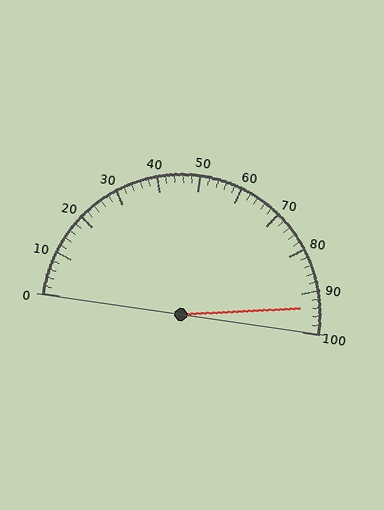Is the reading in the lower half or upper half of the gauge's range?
The reading is in the upper half of the range (0 to 100).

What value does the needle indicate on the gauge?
The needle indicates approximately 94.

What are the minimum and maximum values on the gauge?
The gauge ranges from 0 to 100.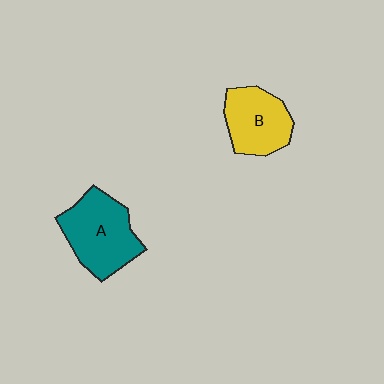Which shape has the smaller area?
Shape B (yellow).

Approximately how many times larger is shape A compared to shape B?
Approximately 1.3 times.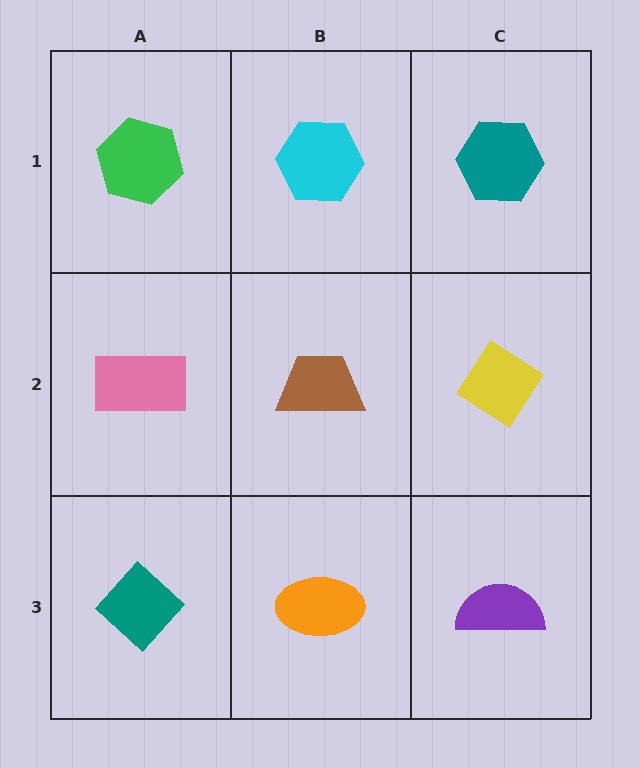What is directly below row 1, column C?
A yellow diamond.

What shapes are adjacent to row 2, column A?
A green hexagon (row 1, column A), a teal diamond (row 3, column A), a brown trapezoid (row 2, column B).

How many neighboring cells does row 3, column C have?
2.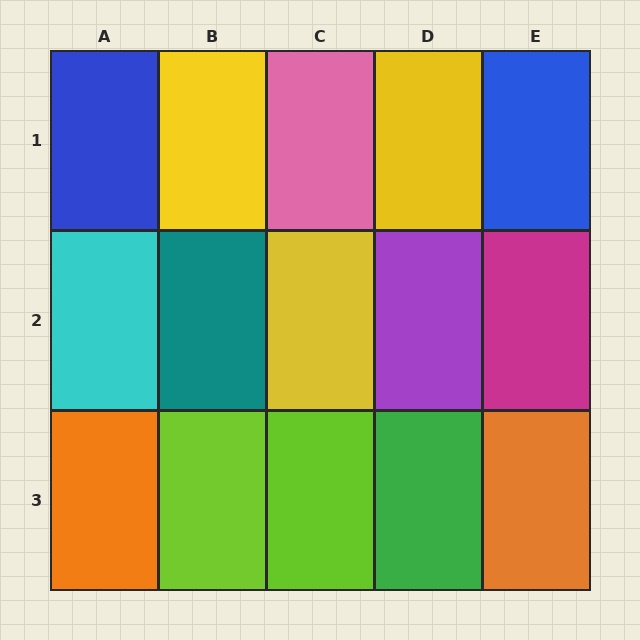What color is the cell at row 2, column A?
Cyan.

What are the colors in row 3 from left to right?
Orange, lime, lime, green, orange.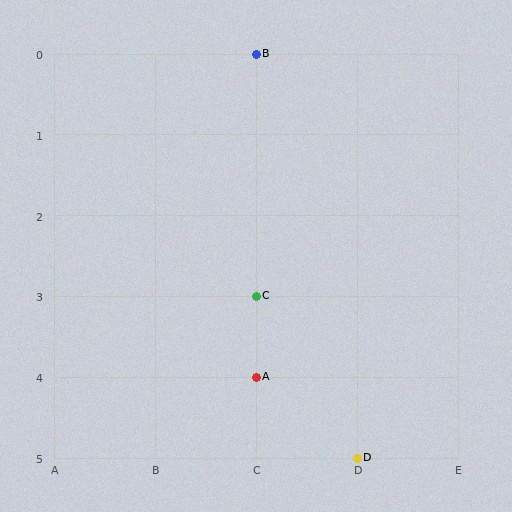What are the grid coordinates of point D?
Point D is at grid coordinates (D, 5).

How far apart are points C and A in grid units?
Points C and A are 1 row apart.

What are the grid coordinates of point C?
Point C is at grid coordinates (C, 3).